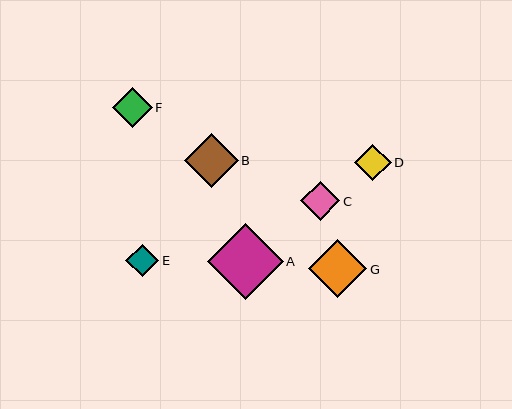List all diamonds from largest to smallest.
From largest to smallest: A, G, B, F, C, D, E.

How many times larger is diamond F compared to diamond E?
Diamond F is approximately 1.2 times the size of diamond E.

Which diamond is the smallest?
Diamond E is the smallest with a size of approximately 33 pixels.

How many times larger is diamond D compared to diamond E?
Diamond D is approximately 1.1 times the size of diamond E.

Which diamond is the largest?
Diamond A is the largest with a size of approximately 76 pixels.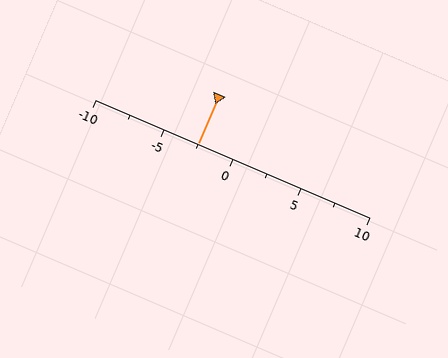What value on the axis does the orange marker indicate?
The marker indicates approximately -2.5.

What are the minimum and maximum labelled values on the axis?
The axis runs from -10 to 10.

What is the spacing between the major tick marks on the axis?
The major ticks are spaced 5 apart.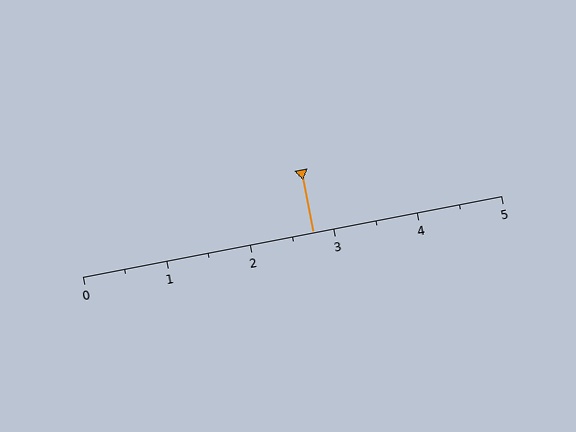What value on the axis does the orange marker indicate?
The marker indicates approximately 2.8.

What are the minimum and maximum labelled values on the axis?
The axis runs from 0 to 5.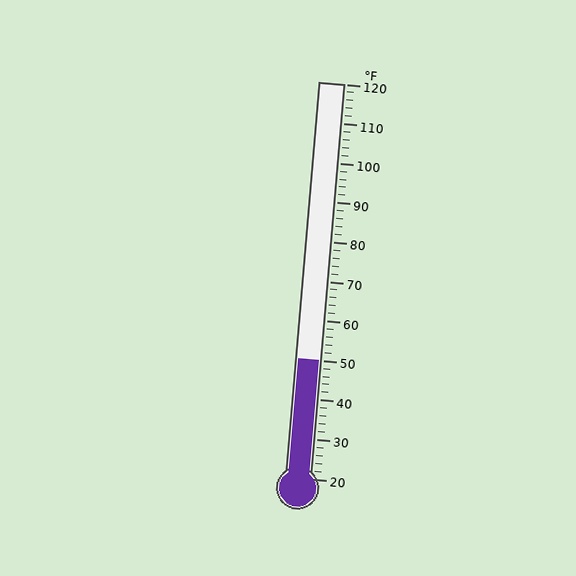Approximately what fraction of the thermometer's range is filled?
The thermometer is filled to approximately 30% of its range.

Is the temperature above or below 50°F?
The temperature is at 50°F.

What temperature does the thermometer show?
The thermometer shows approximately 50°F.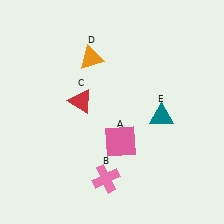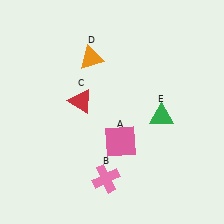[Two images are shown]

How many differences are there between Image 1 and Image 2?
There is 1 difference between the two images.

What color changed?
The triangle (E) changed from teal in Image 1 to green in Image 2.